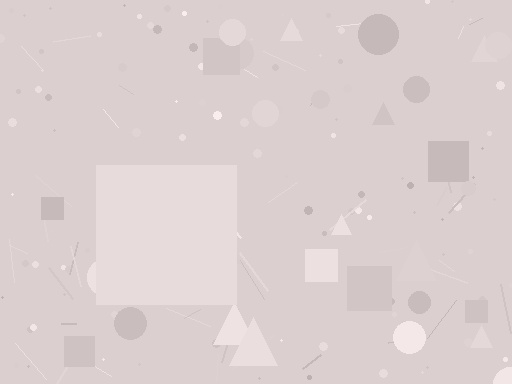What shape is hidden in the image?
A square is hidden in the image.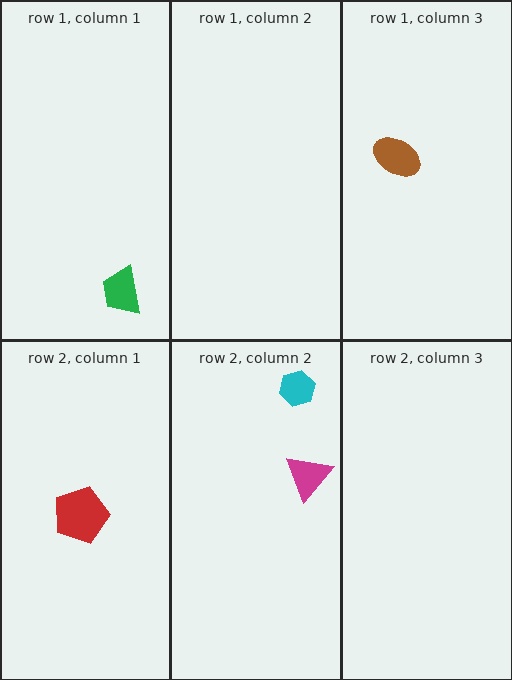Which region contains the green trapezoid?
The row 1, column 1 region.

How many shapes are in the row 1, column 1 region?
1.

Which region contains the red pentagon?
The row 2, column 1 region.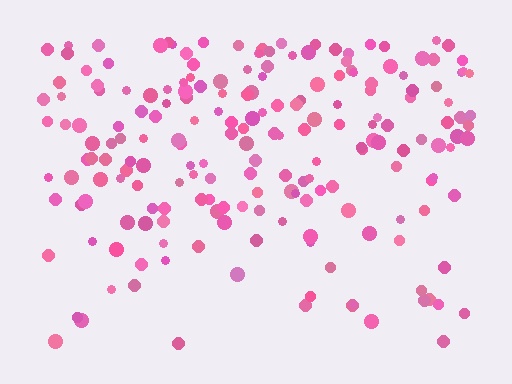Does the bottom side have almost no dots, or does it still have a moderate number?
Still a moderate number, just noticeably fewer than the top.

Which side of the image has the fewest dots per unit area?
The bottom.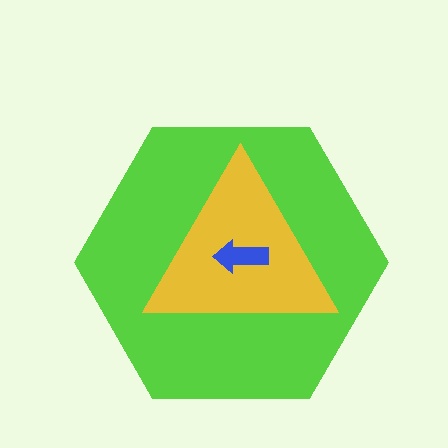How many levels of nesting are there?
3.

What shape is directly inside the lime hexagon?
The yellow triangle.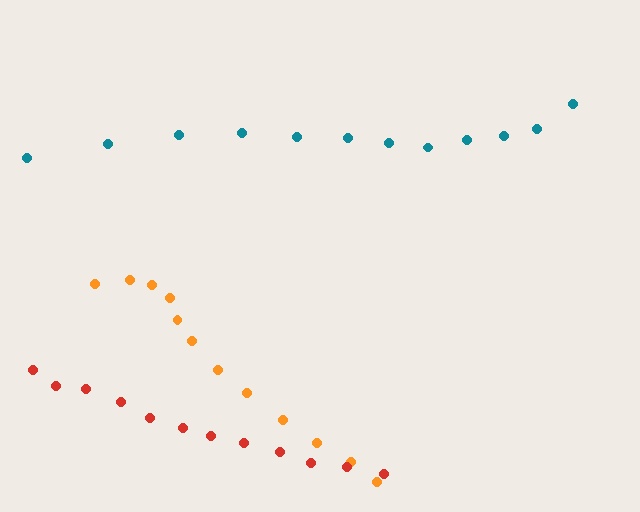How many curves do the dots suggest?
There are 3 distinct paths.